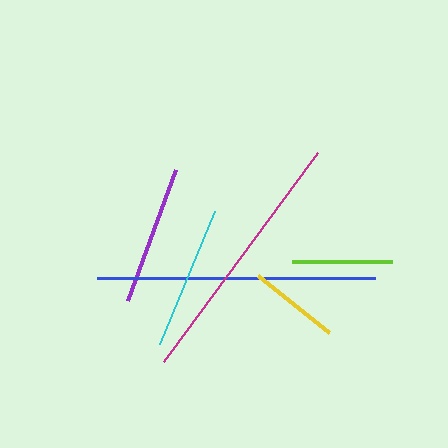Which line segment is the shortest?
The yellow line is the shortest at approximately 92 pixels.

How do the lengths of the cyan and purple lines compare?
The cyan and purple lines are approximately the same length.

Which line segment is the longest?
The blue line is the longest at approximately 278 pixels.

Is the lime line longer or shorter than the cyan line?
The cyan line is longer than the lime line.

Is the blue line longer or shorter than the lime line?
The blue line is longer than the lime line.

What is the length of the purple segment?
The purple segment is approximately 139 pixels long.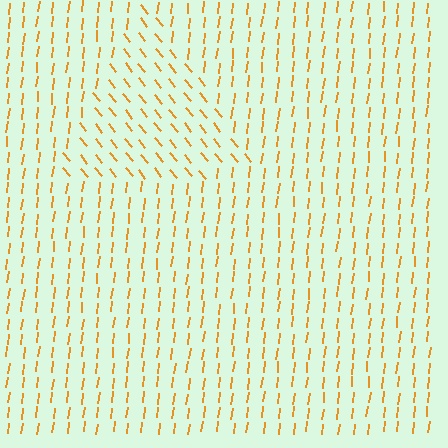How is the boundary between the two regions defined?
The boundary is defined purely by a change in line orientation (approximately 45 degrees difference). All lines are the same color and thickness.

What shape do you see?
I see a triangle.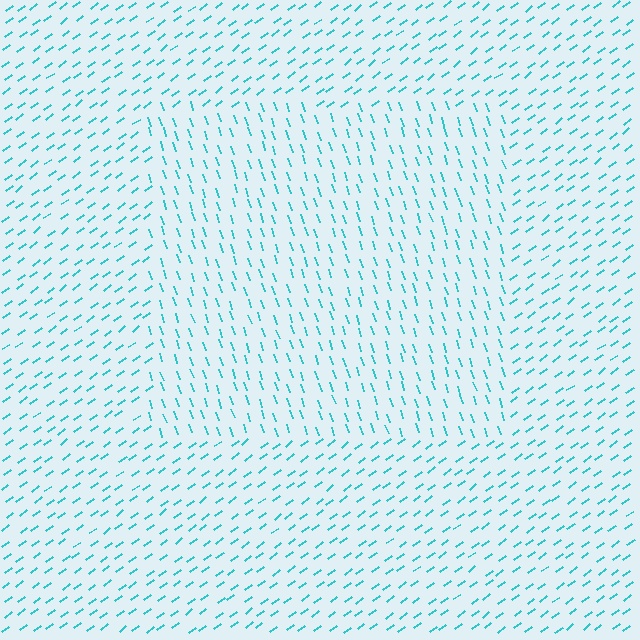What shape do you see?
I see a rectangle.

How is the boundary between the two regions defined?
The boundary is defined purely by a change in line orientation (approximately 72 degrees difference). All lines are the same color and thickness.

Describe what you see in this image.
The image is filled with small cyan line segments. A rectangle region in the image has lines oriented differently from the surrounding lines, creating a visible texture boundary.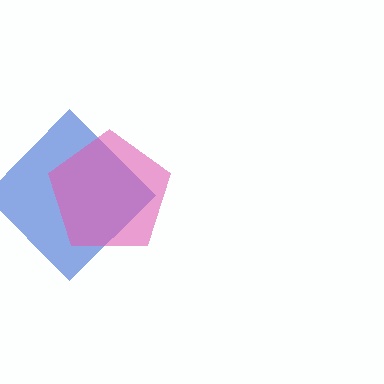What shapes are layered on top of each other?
The layered shapes are: a blue diamond, a pink pentagon.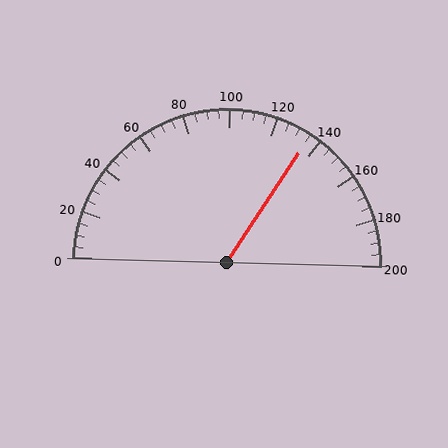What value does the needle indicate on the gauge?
The needle indicates approximately 135.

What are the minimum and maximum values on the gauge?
The gauge ranges from 0 to 200.